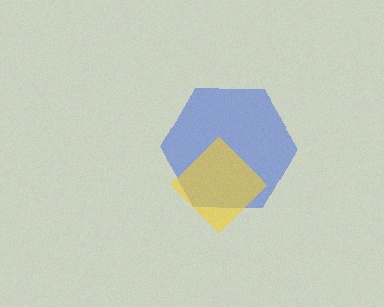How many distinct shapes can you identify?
There are 2 distinct shapes: a blue hexagon, a yellow diamond.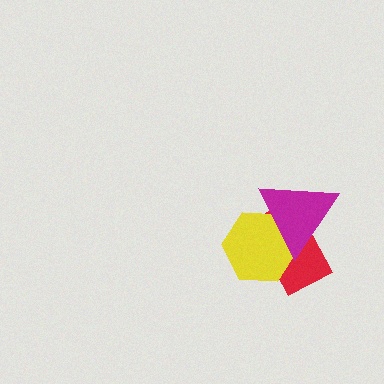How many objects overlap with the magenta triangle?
2 objects overlap with the magenta triangle.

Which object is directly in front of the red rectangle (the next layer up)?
The yellow hexagon is directly in front of the red rectangle.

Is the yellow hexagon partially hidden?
Yes, it is partially covered by another shape.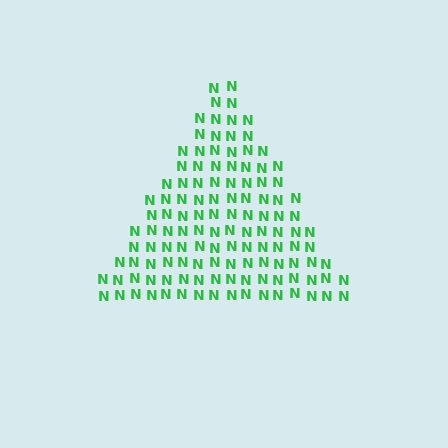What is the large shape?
The large shape is a triangle.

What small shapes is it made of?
It is made of small letter N's.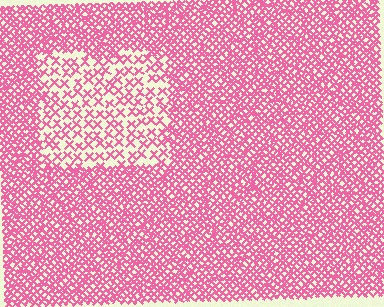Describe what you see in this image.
The image contains small pink elements arranged at two different densities. A rectangle-shaped region is visible where the elements are less densely packed than the surrounding area.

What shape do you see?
I see a rectangle.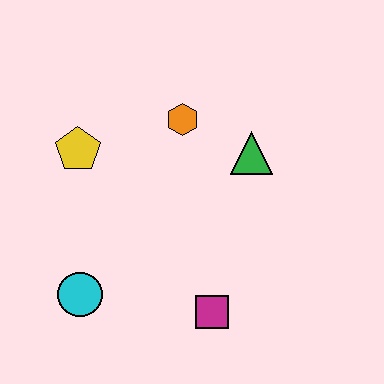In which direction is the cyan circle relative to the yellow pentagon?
The cyan circle is below the yellow pentagon.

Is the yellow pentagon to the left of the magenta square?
Yes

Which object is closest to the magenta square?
The cyan circle is closest to the magenta square.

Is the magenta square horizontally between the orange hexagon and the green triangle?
Yes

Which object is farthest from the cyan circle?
The green triangle is farthest from the cyan circle.